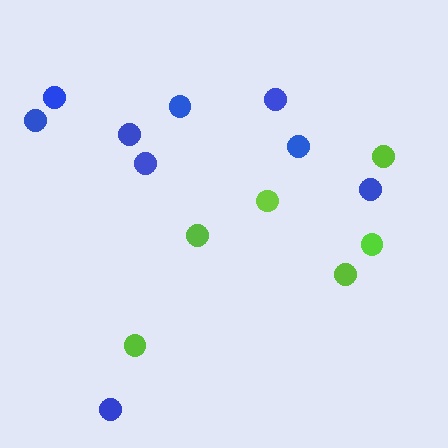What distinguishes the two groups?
There are 2 groups: one group of lime circles (6) and one group of blue circles (9).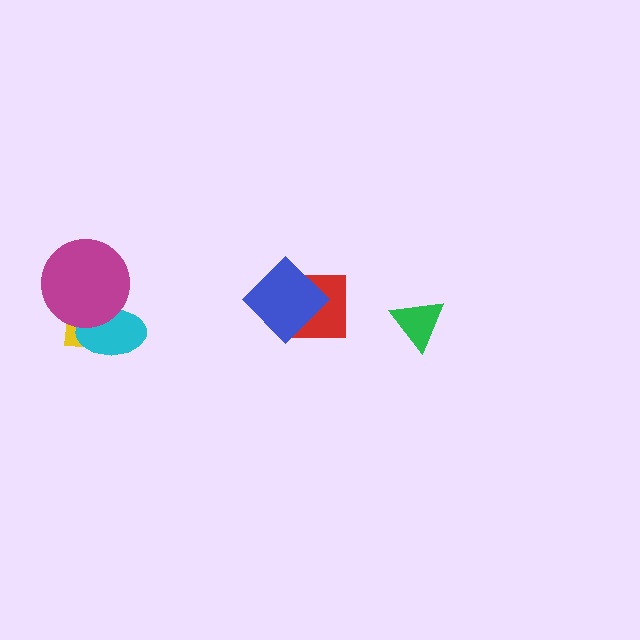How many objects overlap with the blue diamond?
1 object overlaps with the blue diamond.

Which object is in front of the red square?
The blue diamond is in front of the red square.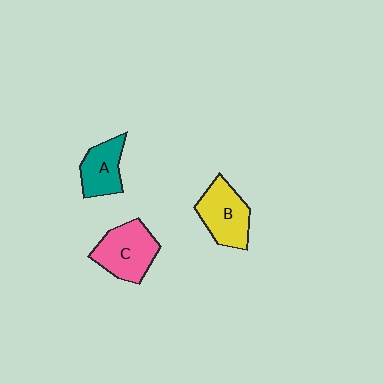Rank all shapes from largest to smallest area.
From largest to smallest: C (pink), B (yellow), A (teal).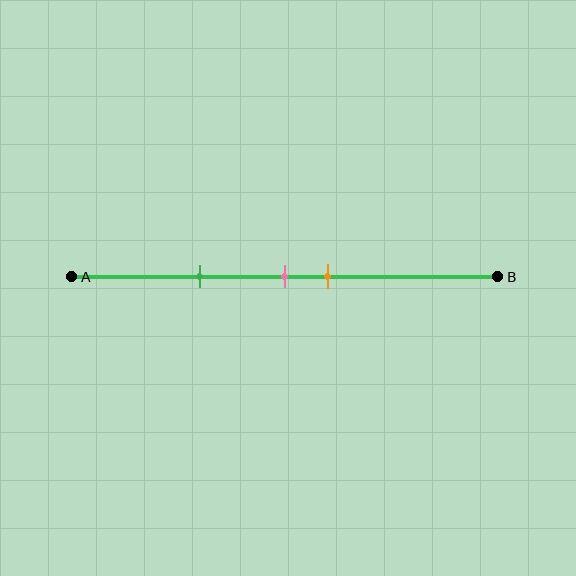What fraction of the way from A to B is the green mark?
The green mark is approximately 30% (0.3) of the way from A to B.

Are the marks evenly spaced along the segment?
No, the marks are not evenly spaced.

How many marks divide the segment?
There are 3 marks dividing the segment.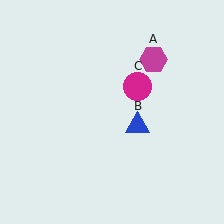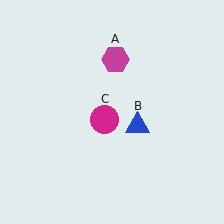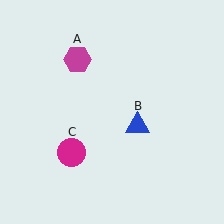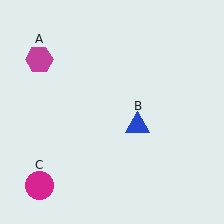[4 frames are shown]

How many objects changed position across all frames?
2 objects changed position: magenta hexagon (object A), magenta circle (object C).